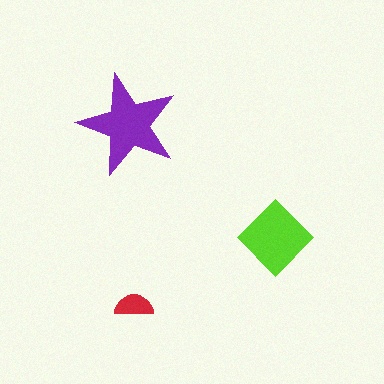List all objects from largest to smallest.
The purple star, the lime diamond, the red semicircle.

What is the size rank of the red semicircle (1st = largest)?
3rd.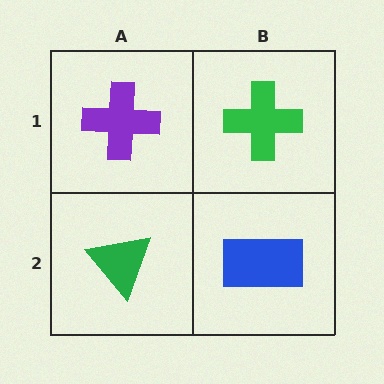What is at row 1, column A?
A purple cross.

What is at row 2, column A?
A green triangle.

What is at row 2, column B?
A blue rectangle.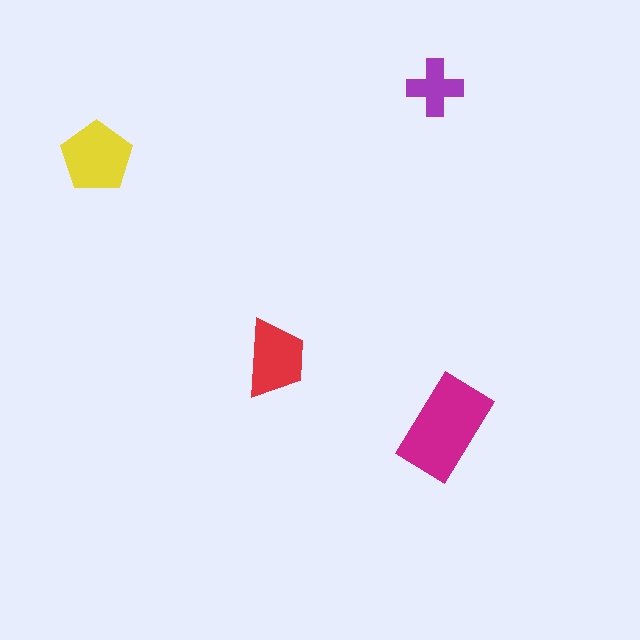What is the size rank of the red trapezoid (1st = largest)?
3rd.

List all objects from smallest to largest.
The purple cross, the red trapezoid, the yellow pentagon, the magenta rectangle.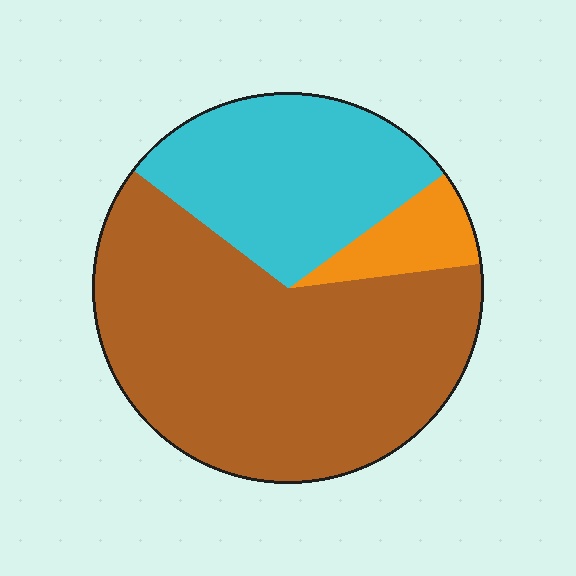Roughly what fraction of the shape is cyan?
Cyan takes up about one third (1/3) of the shape.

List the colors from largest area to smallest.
From largest to smallest: brown, cyan, orange.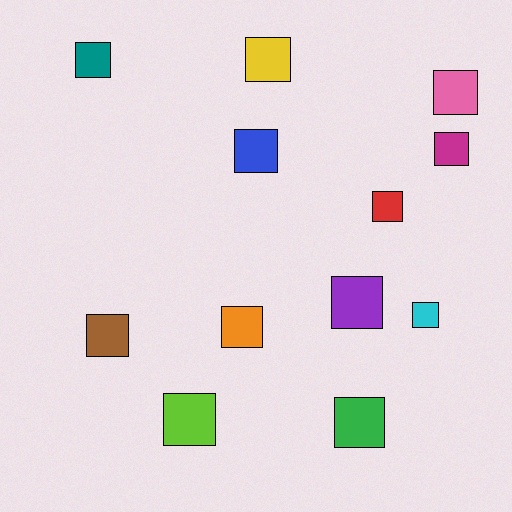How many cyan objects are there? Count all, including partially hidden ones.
There is 1 cyan object.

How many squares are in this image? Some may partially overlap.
There are 12 squares.